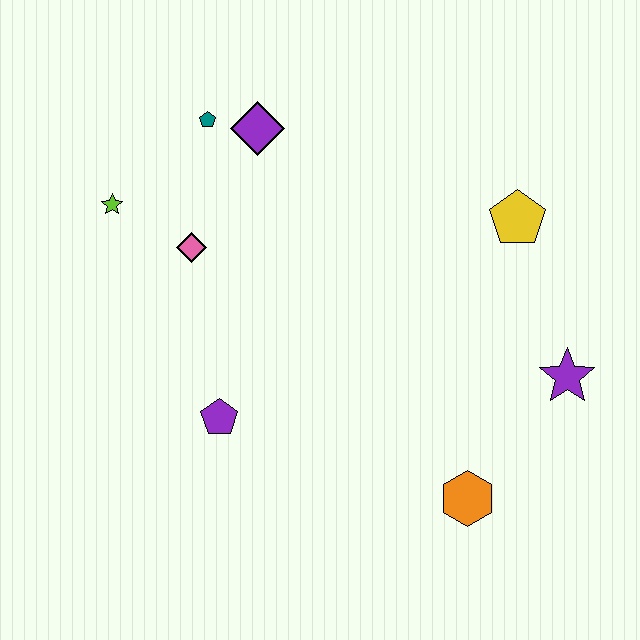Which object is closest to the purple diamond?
The teal pentagon is closest to the purple diamond.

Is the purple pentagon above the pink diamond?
No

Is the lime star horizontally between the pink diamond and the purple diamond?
No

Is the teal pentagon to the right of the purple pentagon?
No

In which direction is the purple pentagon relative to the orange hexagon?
The purple pentagon is to the left of the orange hexagon.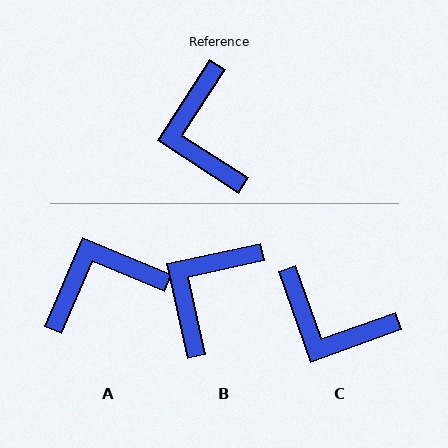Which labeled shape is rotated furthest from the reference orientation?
A, about 80 degrees away.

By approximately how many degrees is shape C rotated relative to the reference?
Approximately 53 degrees counter-clockwise.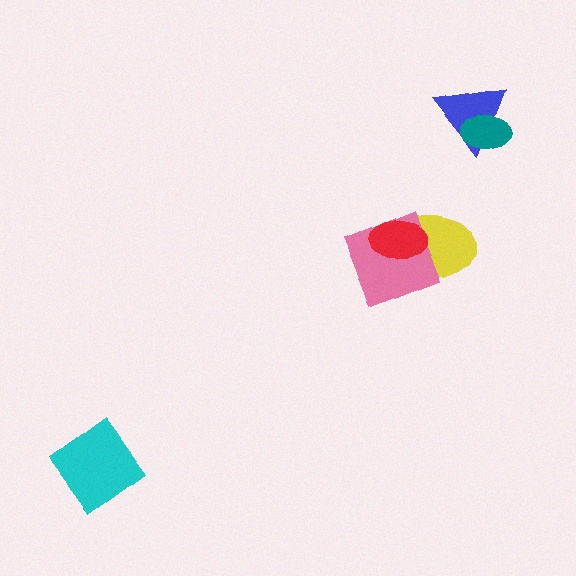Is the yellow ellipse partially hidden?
Yes, it is partially covered by another shape.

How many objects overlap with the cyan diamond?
0 objects overlap with the cyan diamond.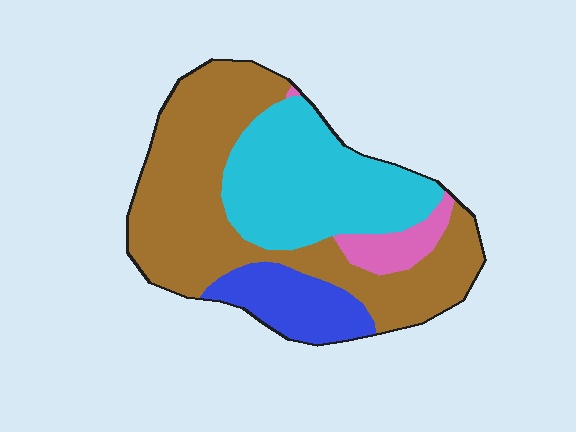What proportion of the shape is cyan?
Cyan covers roughly 30% of the shape.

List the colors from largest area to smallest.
From largest to smallest: brown, cyan, blue, pink.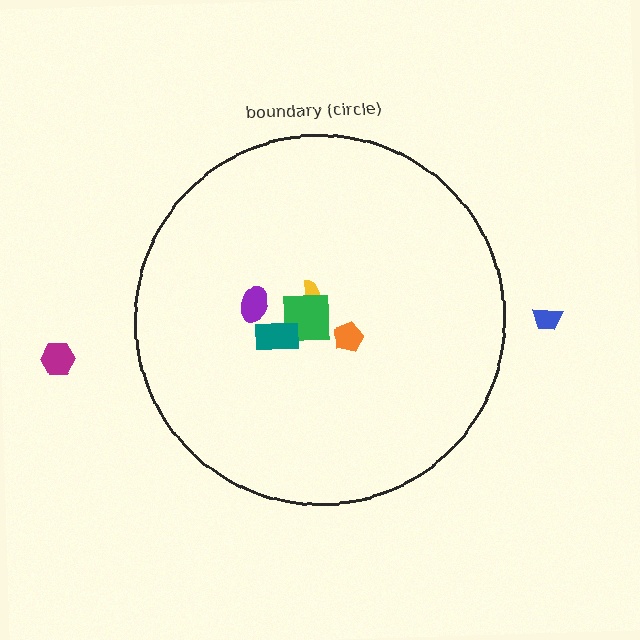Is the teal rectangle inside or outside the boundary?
Inside.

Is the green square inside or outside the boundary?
Inside.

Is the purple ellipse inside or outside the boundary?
Inside.